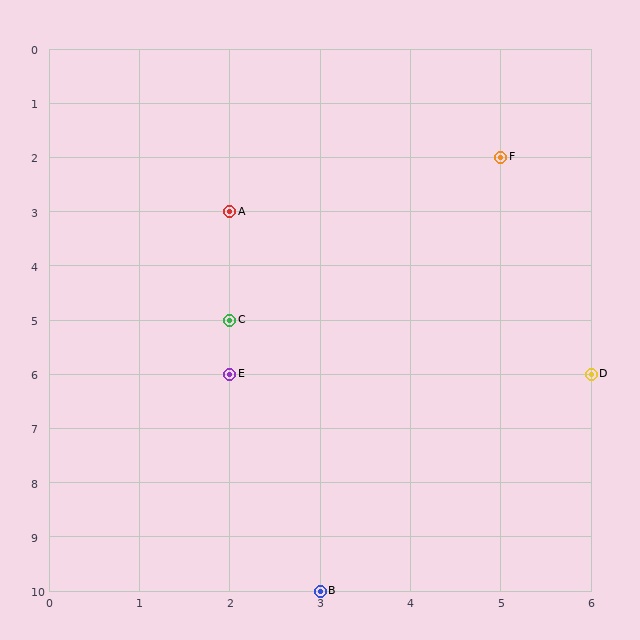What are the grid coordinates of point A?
Point A is at grid coordinates (2, 3).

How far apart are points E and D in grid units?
Points E and D are 4 columns apart.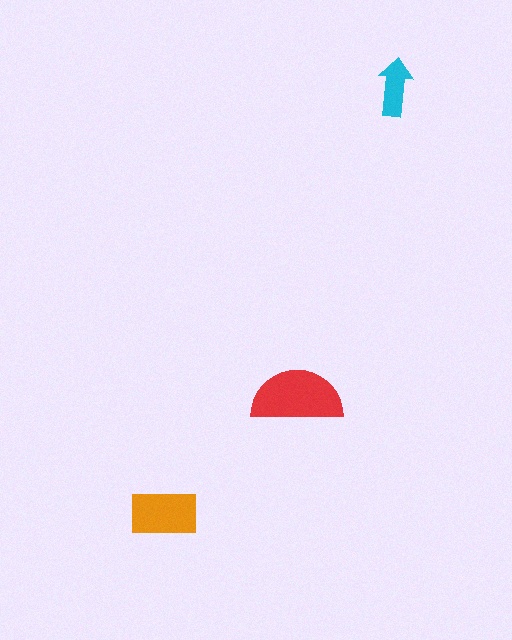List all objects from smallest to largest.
The cyan arrow, the orange rectangle, the red semicircle.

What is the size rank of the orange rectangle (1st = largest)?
2nd.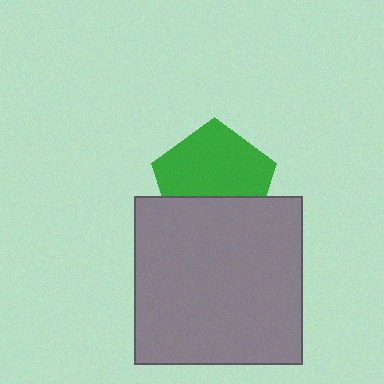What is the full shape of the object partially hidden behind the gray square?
The partially hidden object is a green pentagon.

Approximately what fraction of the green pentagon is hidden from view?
Roughly 37% of the green pentagon is hidden behind the gray square.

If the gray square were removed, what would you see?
You would see the complete green pentagon.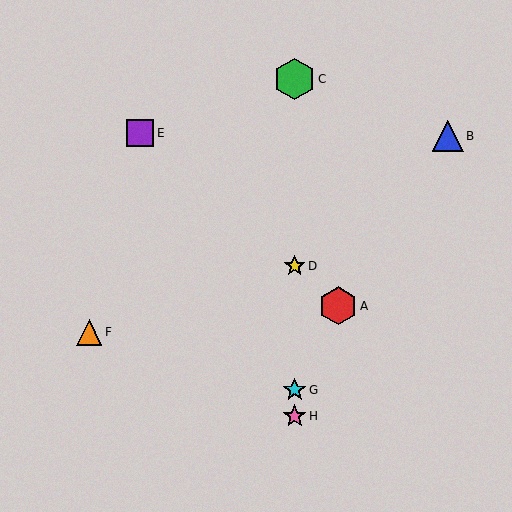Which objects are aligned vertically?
Objects C, D, G, H are aligned vertically.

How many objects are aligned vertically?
4 objects (C, D, G, H) are aligned vertically.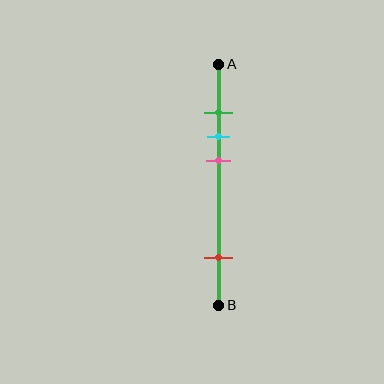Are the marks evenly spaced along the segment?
No, the marks are not evenly spaced.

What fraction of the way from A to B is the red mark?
The red mark is approximately 80% (0.8) of the way from A to B.